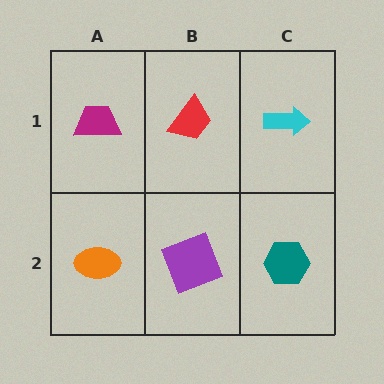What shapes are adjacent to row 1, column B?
A purple square (row 2, column B), a magenta trapezoid (row 1, column A), a cyan arrow (row 1, column C).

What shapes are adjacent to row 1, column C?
A teal hexagon (row 2, column C), a red trapezoid (row 1, column B).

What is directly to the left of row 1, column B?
A magenta trapezoid.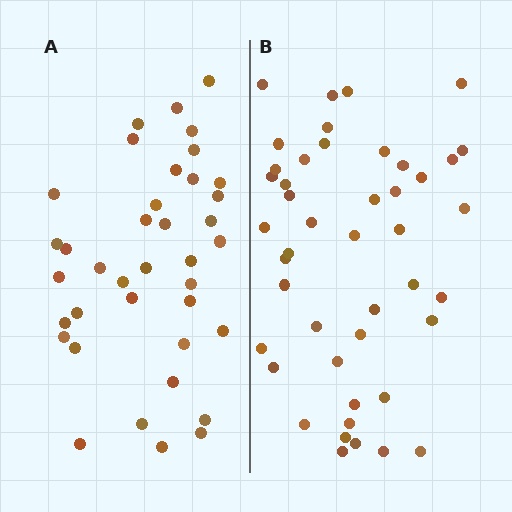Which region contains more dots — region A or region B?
Region B (the right region) has more dots.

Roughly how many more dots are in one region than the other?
Region B has roughly 8 or so more dots than region A.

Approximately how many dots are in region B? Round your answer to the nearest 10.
About 40 dots. (The exact count is 45, which rounds to 40.)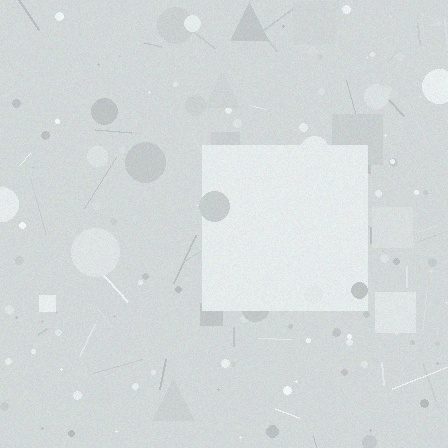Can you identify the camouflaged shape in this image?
The camouflaged shape is a square.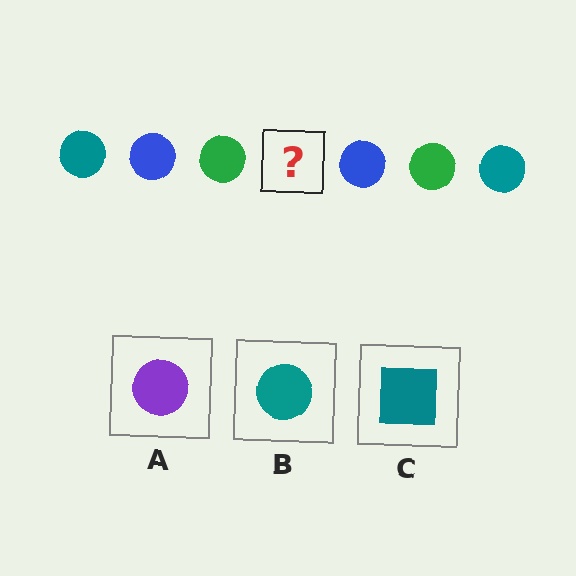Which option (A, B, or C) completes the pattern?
B.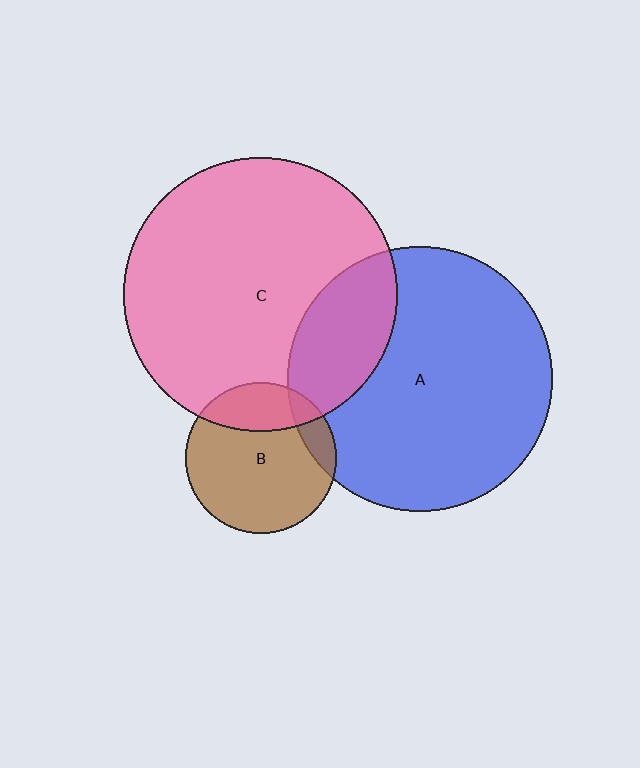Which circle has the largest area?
Circle C (pink).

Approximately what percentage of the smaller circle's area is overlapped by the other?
Approximately 20%.